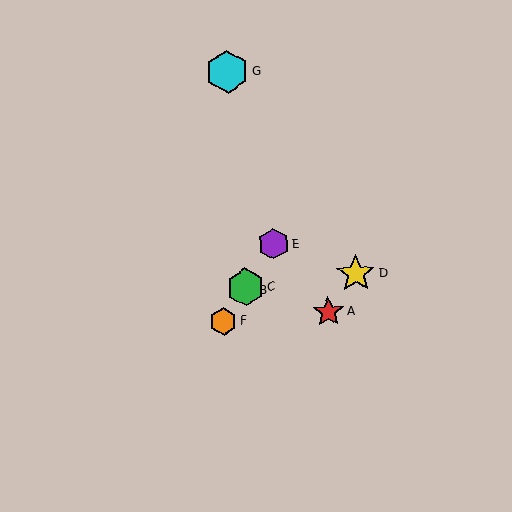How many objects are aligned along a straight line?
4 objects (B, C, E, F) are aligned along a straight line.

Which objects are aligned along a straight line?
Objects B, C, E, F are aligned along a straight line.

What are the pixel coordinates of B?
Object B is at (243, 291).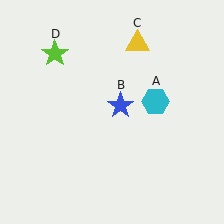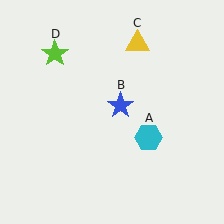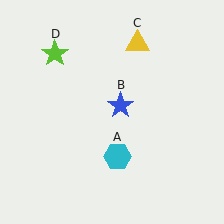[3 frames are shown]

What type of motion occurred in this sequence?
The cyan hexagon (object A) rotated clockwise around the center of the scene.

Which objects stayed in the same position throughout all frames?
Blue star (object B) and yellow triangle (object C) and lime star (object D) remained stationary.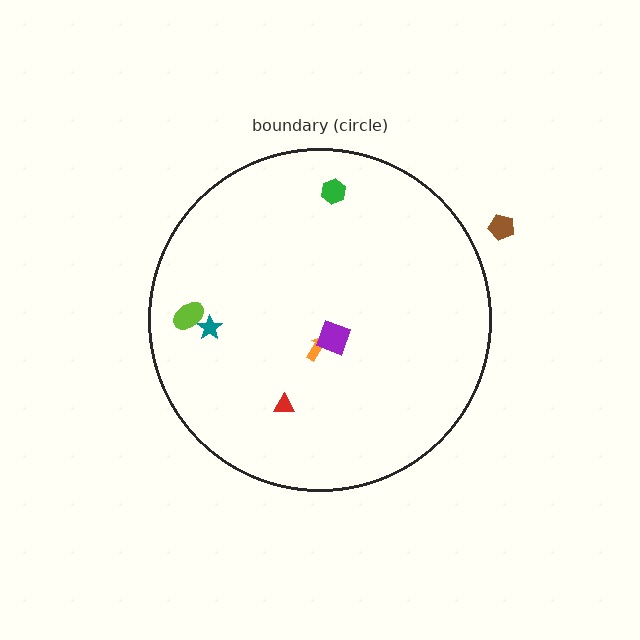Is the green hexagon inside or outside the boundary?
Inside.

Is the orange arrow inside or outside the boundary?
Inside.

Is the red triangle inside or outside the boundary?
Inside.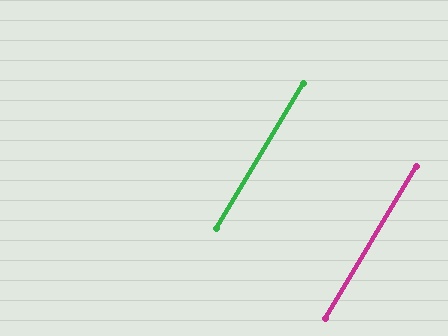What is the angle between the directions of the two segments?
Approximately 0 degrees.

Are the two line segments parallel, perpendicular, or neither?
Parallel — their directions differ by only 0.1°.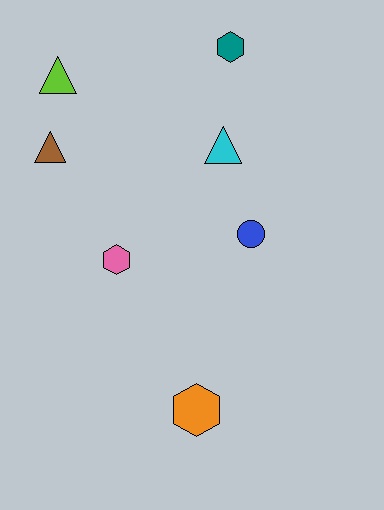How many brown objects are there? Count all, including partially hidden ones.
There is 1 brown object.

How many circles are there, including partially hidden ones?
There is 1 circle.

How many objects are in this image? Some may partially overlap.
There are 7 objects.